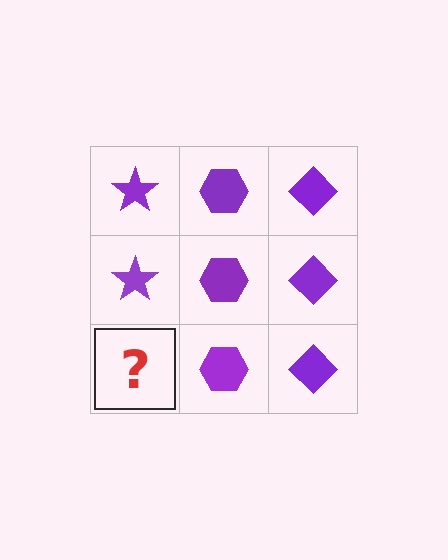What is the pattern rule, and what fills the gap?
The rule is that each column has a consistent shape. The gap should be filled with a purple star.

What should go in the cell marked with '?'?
The missing cell should contain a purple star.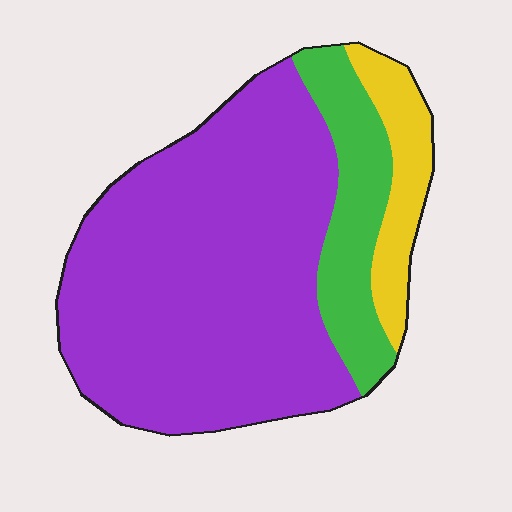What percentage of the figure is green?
Green covers about 15% of the figure.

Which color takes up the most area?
Purple, at roughly 70%.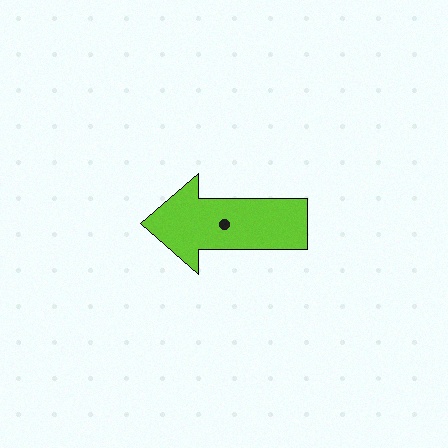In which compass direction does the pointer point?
West.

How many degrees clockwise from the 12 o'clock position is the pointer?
Approximately 270 degrees.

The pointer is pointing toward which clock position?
Roughly 9 o'clock.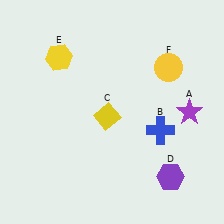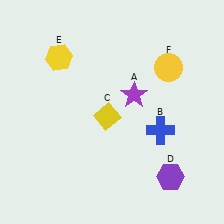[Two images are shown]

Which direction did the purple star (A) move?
The purple star (A) moved left.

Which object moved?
The purple star (A) moved left.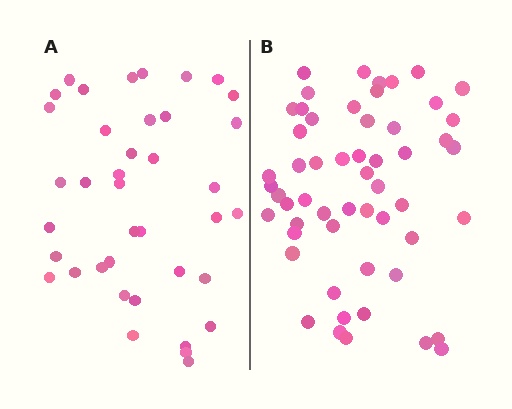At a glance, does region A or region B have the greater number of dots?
Region B (the right region) has more dots.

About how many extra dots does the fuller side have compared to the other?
Region B has approximately 15 more dots than region A.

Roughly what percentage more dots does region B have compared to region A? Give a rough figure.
About 40% more.